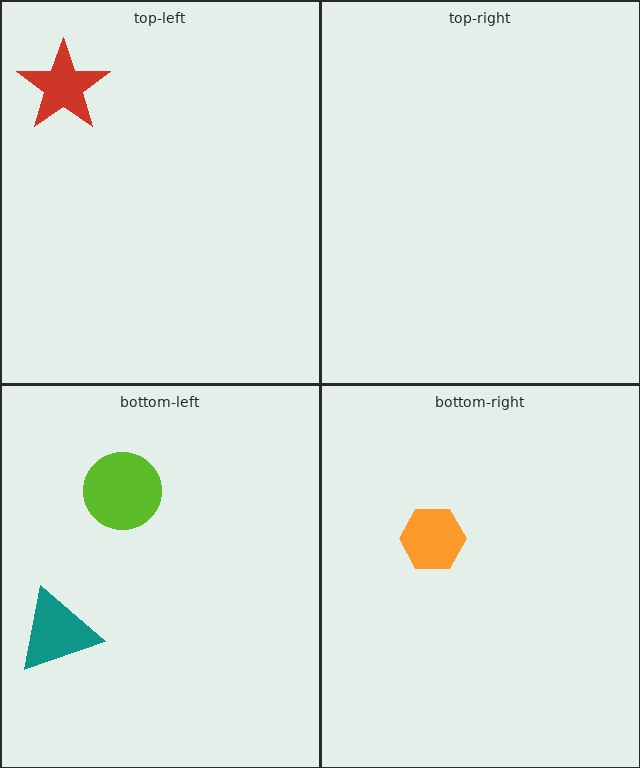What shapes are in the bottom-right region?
The orange hexagon.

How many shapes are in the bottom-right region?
1.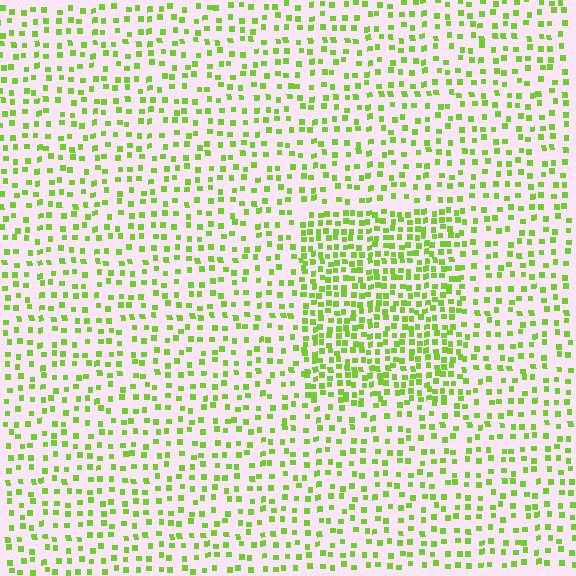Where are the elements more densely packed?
The elements are more densely packed inside the rectangle boundary.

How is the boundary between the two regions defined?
The boundary is defined by a change in element density (approximately 2.0x ratio). All elements are the same color, size, and shape.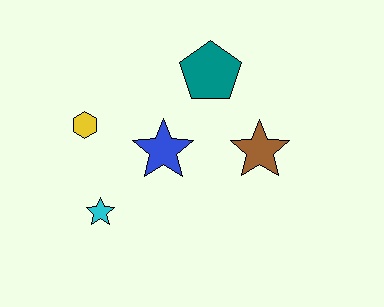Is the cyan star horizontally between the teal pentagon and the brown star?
No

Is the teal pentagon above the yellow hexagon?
Yes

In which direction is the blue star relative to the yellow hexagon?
The blue star is to the right of the yellow hexagon.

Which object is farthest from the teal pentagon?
The cyan star is farthest from the teal pentagon.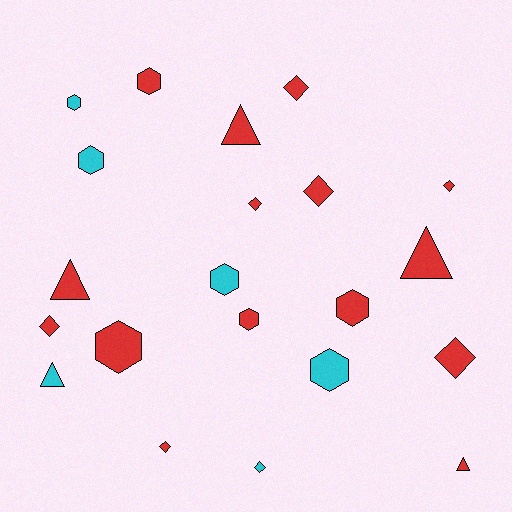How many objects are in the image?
There are 21 objects.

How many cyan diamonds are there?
There is 1 cyan diamond.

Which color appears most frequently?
Red, with 15 objects.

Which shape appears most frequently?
Hexagon, with 8 objects.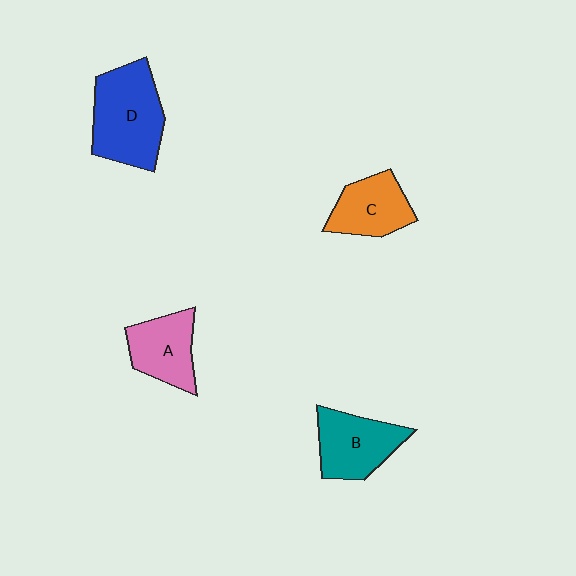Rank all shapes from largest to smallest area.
From largest to smallest: D (blue), B (teal), A (pink), C (orange).